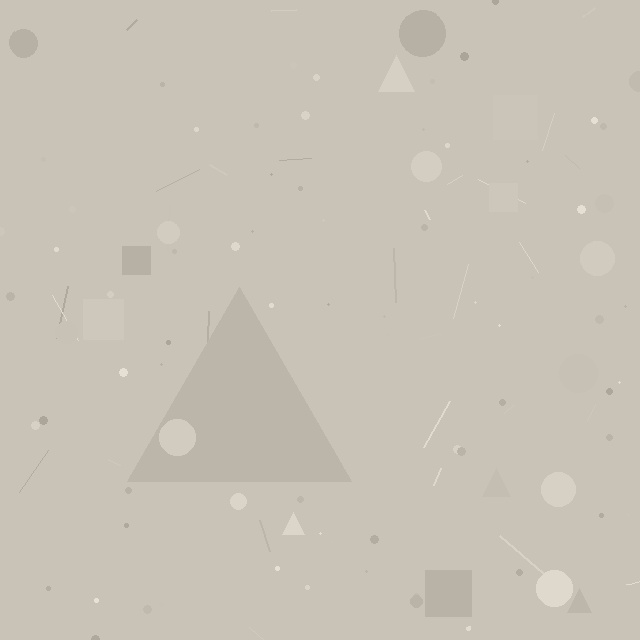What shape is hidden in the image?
A triangle is hidden in the image.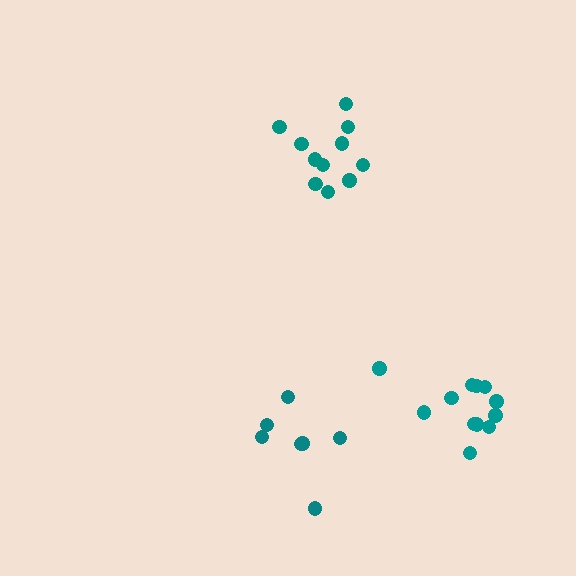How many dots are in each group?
Group 1: 7 dots, Group 2: 12 dots, Group 3: 11 dots (30 total).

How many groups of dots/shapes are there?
There are 3 groups.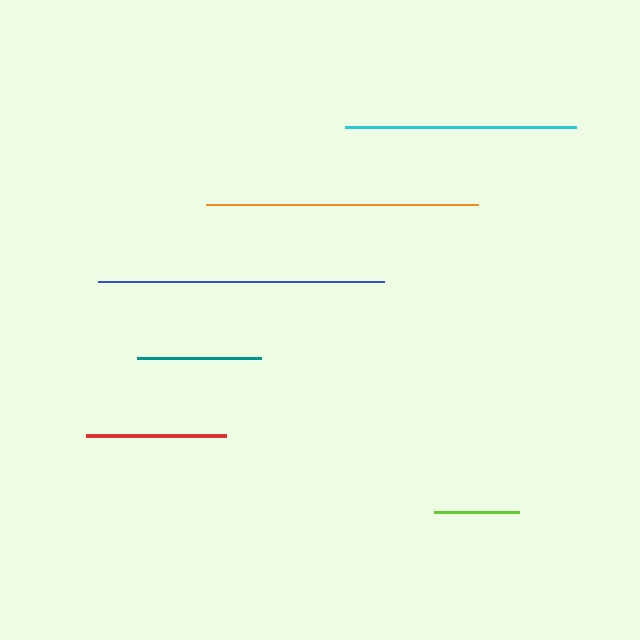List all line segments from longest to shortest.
From longest to shortest: blue, orange, cyan, red, teal, lime.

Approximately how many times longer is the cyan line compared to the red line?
The cyan line is approximately 1.7 times the length of the red line.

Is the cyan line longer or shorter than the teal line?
The cyan line is longer than the teal line.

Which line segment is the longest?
The blue line is the longest at approximately 285 pixels.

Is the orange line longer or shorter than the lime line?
The orange line is longer than the lime line.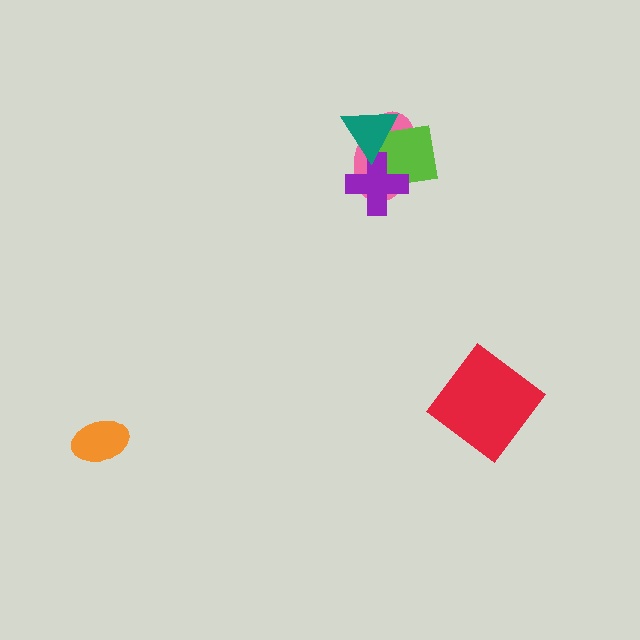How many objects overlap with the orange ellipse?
0 objects overlap with the orange ellipse.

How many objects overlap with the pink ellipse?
3 objects overlap with the pink ellipse.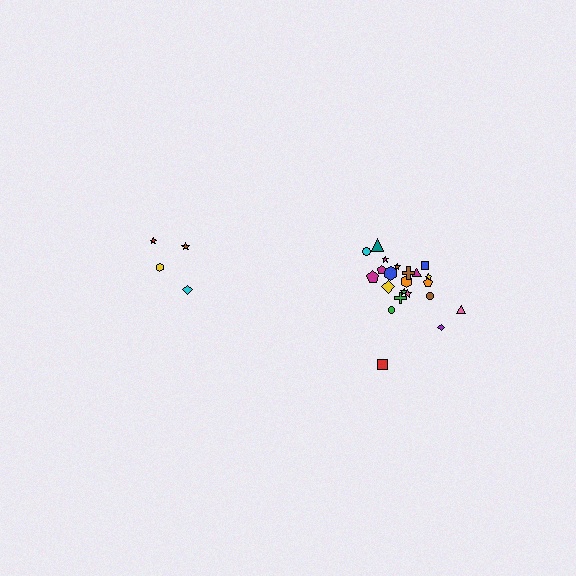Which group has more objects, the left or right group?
The right group.